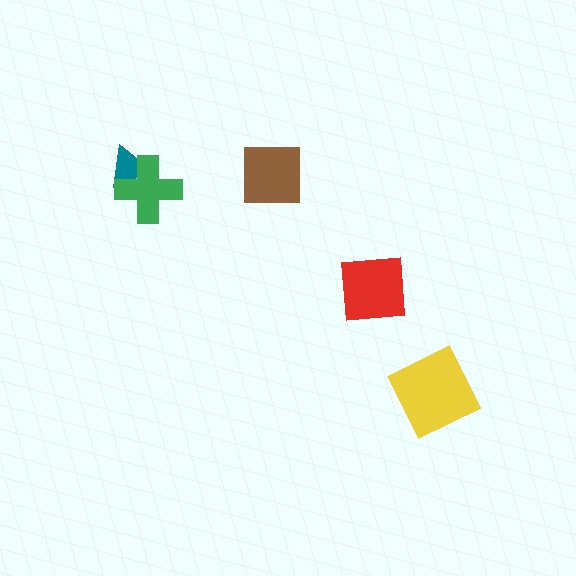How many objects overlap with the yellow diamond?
0 objects overlap with the yellow diamond.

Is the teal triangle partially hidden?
Yes, it is partially covered by another shape.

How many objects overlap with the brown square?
0 objects overlap with the brown square.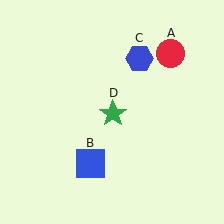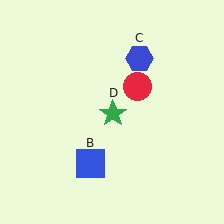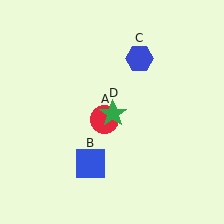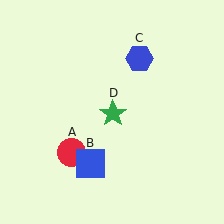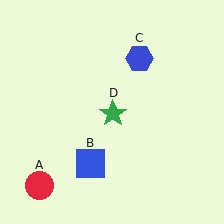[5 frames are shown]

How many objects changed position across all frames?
1 object changed position: red circle (object A).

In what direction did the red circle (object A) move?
The red circle (object A) moved down and to the left.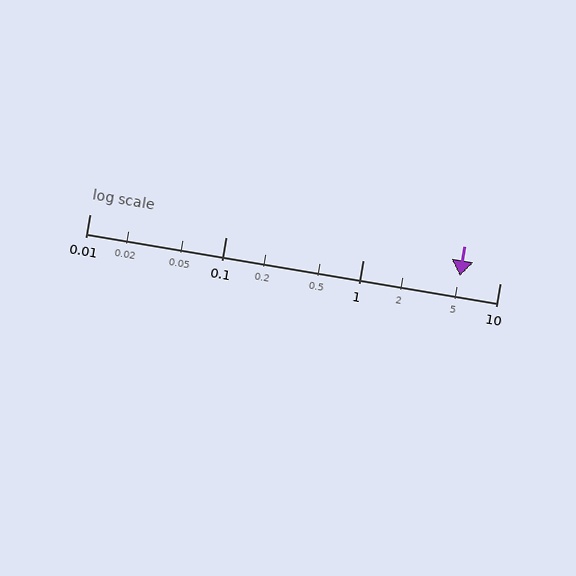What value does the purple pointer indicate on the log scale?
The pointer indicates approximately 5.1.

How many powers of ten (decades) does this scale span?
The scale spans 3 decades, from 0.01 to 10.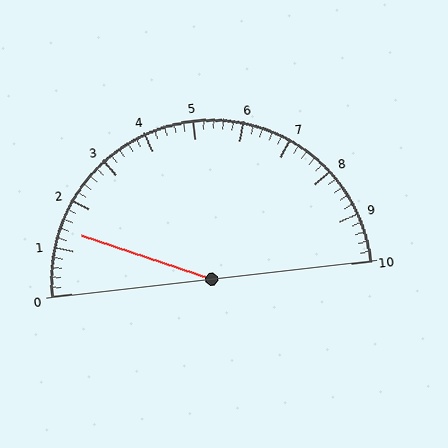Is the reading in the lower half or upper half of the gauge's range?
The reading is in the lower half of the range (0 to 10).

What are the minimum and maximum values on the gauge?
The gauge ranges from 0 to 10.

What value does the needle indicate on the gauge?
The needle indicates approximately 1.4.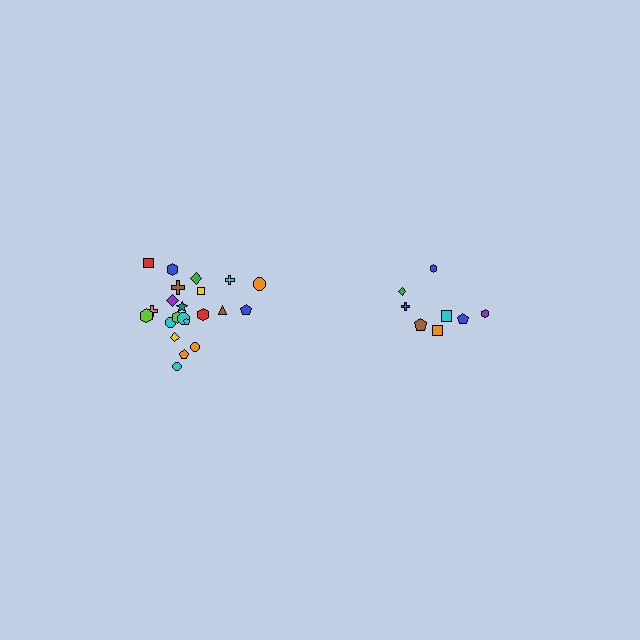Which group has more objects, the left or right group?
The left group.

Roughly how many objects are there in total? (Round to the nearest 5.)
Roughly 30 objects in total.